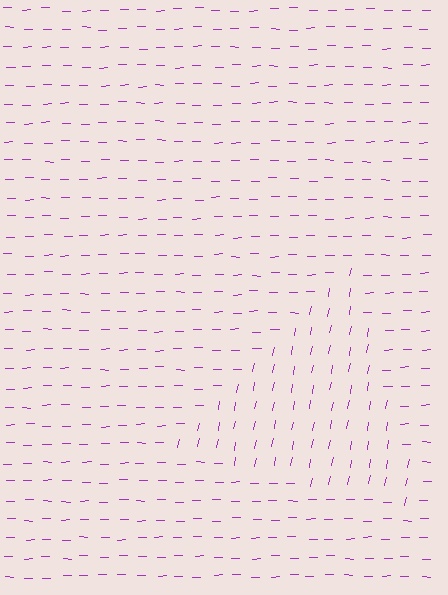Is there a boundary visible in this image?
Yes, there is a texture boundary formed by a change in line orientation.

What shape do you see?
I see a triangle.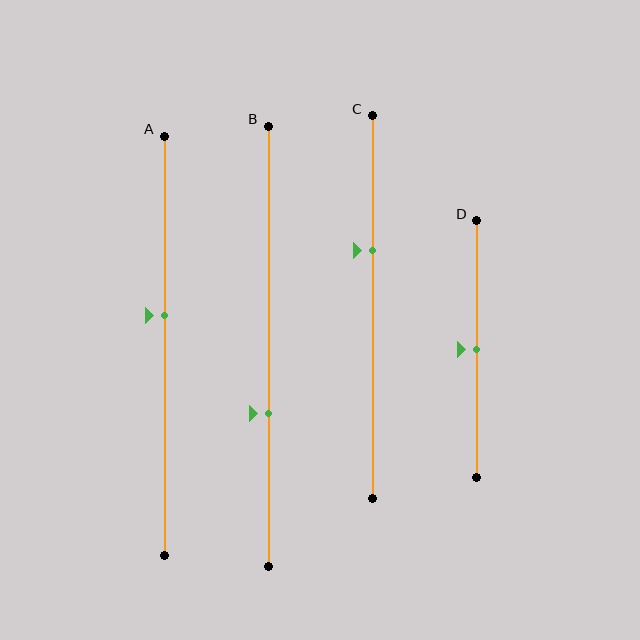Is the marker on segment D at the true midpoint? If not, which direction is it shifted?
Yes, the marker on segment D is at the true midpoint.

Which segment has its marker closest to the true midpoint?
Segment D has its marker closest to the true midpoint.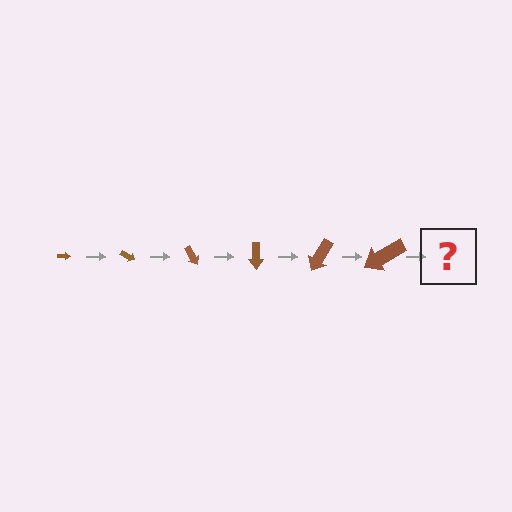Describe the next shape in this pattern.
It should be an arrow, larger than the previous one and rotated 180 degrees from the start.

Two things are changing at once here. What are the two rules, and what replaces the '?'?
The two rules are that the arrow grows larger each step and it rotates 30 degrees each step. The '?' should be an arrow, larger than the previous one and rotated 180 degrees from the start.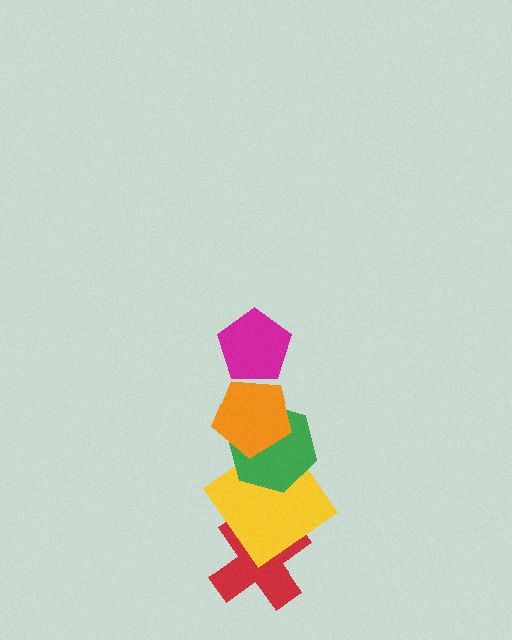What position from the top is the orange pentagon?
The orange pentagon is 2nd from the top.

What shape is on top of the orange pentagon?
The magenta pentagon is on top of the orange pentagon.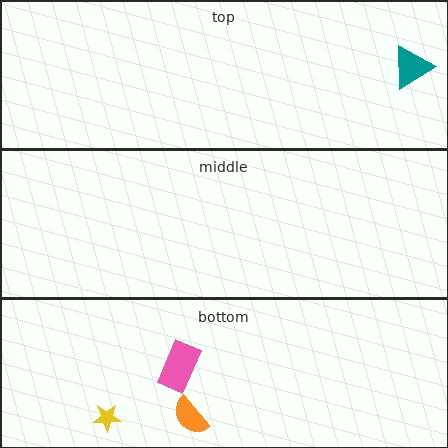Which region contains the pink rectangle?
The bottom region.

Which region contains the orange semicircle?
The bottom region.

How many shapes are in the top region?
1.